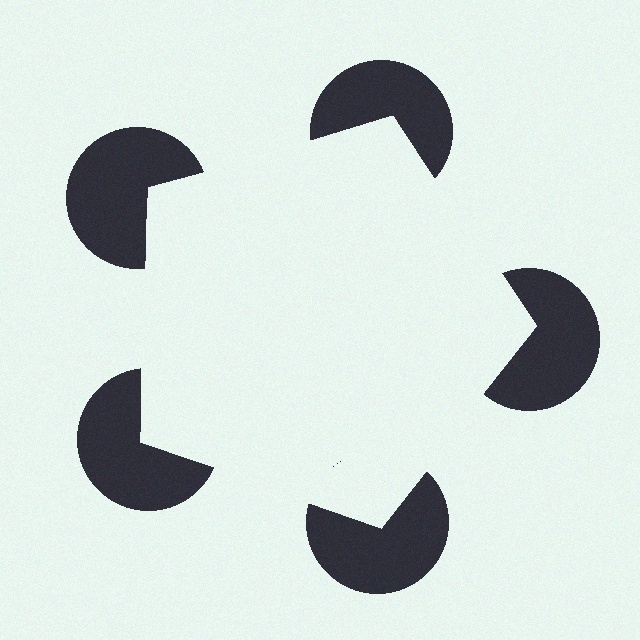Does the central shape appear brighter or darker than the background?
It typically appears slightly brighter than the background, even though no actual brightness change is drawn.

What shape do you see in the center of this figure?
An illusory pentagon — its edges are inferred from the aligned wedge cuts in the pac-man discs, not physically drawn.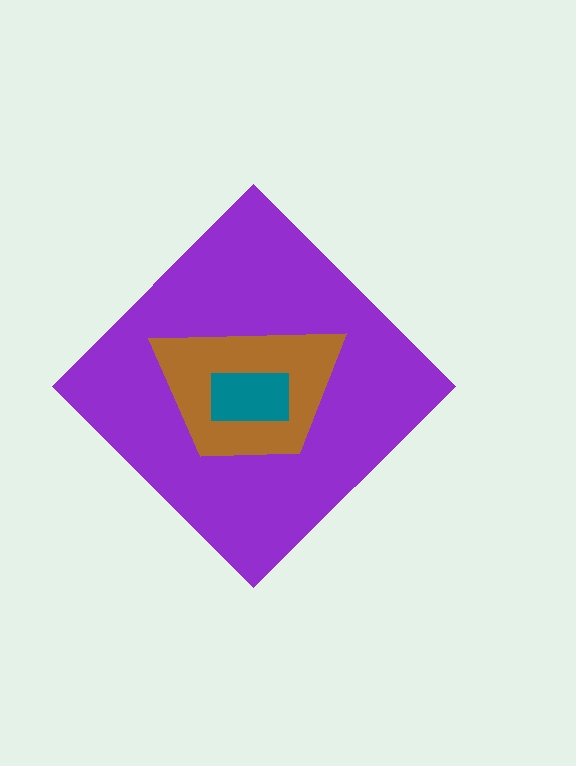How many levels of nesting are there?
3.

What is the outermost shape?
The purple diamond.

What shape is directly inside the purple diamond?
The brown trapezoid.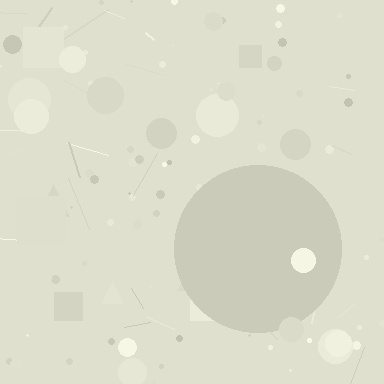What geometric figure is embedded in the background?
A circle is embedded in the background.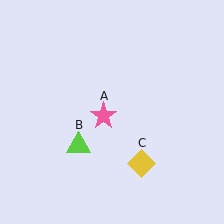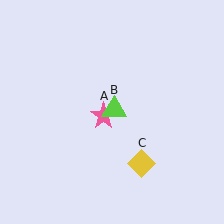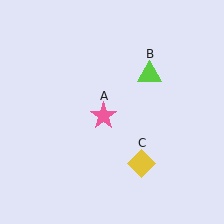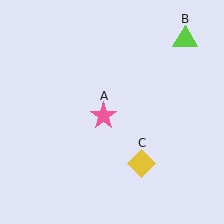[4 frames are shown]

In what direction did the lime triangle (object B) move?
The lime triangle (object B) moved up and to the right.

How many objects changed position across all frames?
1 object changed position: lime triangle (object B).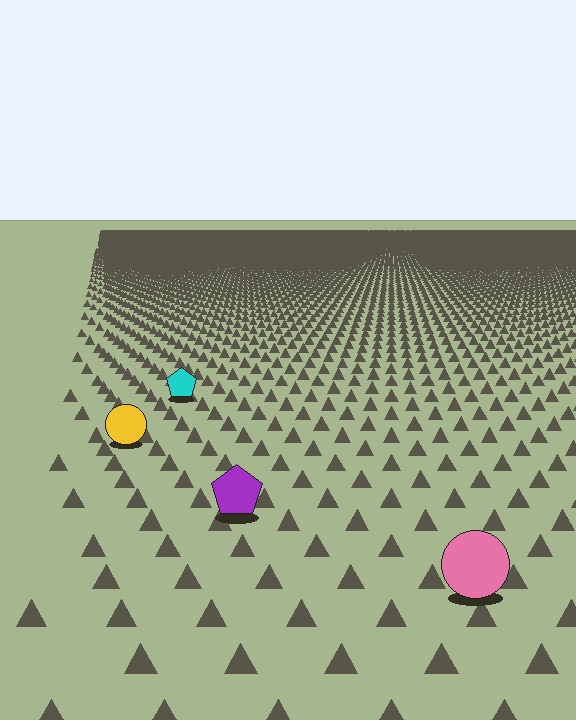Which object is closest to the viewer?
The pink circle is closest. The texture marks near it are larger and more spread out.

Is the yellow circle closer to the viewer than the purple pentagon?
No. The purple pentagon is closer — you can tell from the texture gradient: the ground texture is coarser near it.